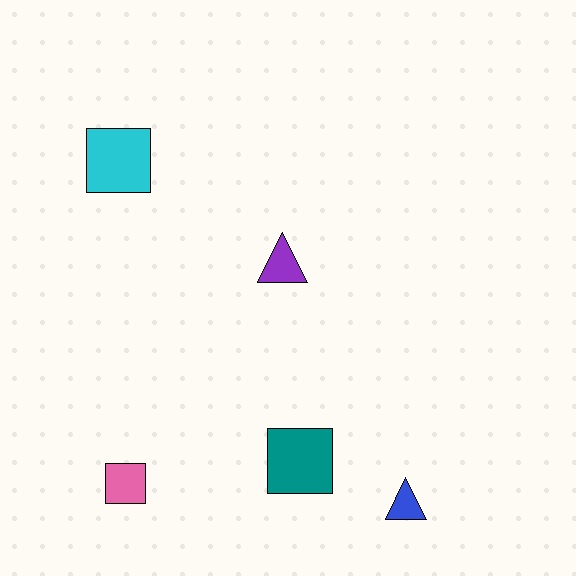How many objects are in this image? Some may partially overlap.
There are 5 objects.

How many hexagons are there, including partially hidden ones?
There are no hexagons.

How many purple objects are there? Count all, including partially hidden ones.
There is 1 purple object.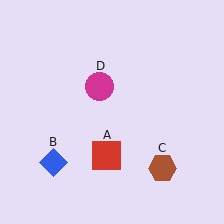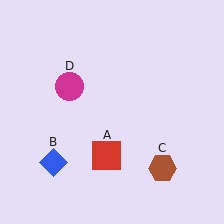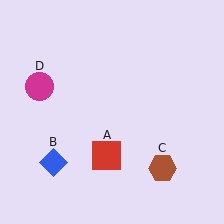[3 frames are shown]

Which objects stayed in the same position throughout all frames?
Red square (object A) and blue diamond (object B) and brown hexagon (object C) remained stationary.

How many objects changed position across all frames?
1 object changed position: magenta circle (object D).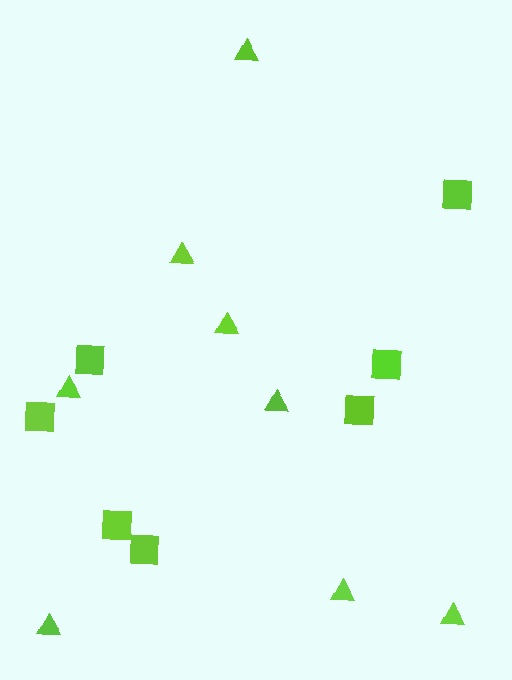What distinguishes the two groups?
There are 2 groups: one group of triangles (8) and one group of squares (7).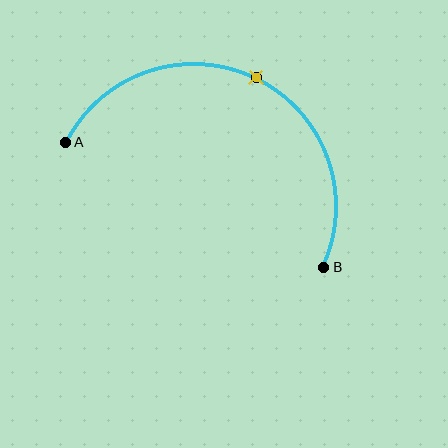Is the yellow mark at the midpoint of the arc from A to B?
Yes. The yellow mark lies on the arc at equal arc-length from both A and B — it is the arc midpoint.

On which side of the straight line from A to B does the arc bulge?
The arc bulges above the straight line connecting A and B.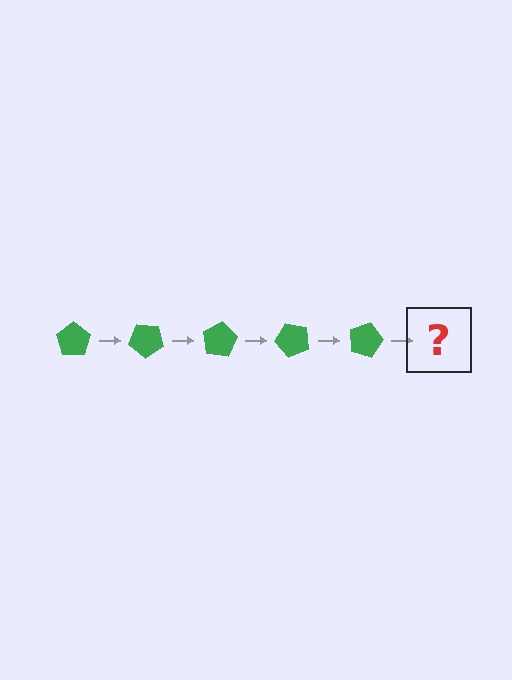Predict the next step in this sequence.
The next step is a green pentagon rotated 200 degrees.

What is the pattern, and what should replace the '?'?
The pattern is that the pentagon rotates 40 degrees each step. The '?' should be a green pentagon rotated 200 degrees.